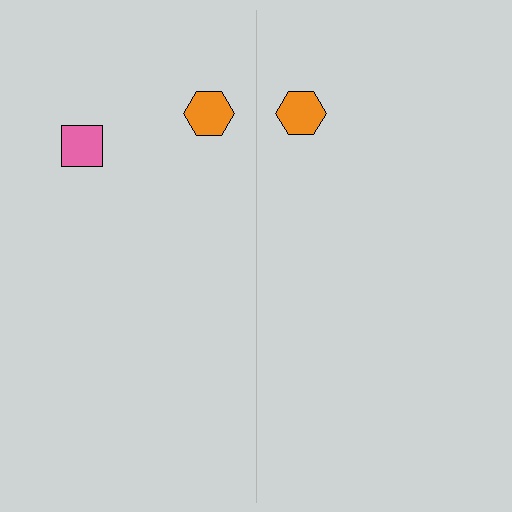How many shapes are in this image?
There are 3 shapes in this image.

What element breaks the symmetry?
A pink square is missing from the right side.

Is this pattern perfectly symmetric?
No, the pattern is not perfectly symmetric. A pink square is missing from the right side.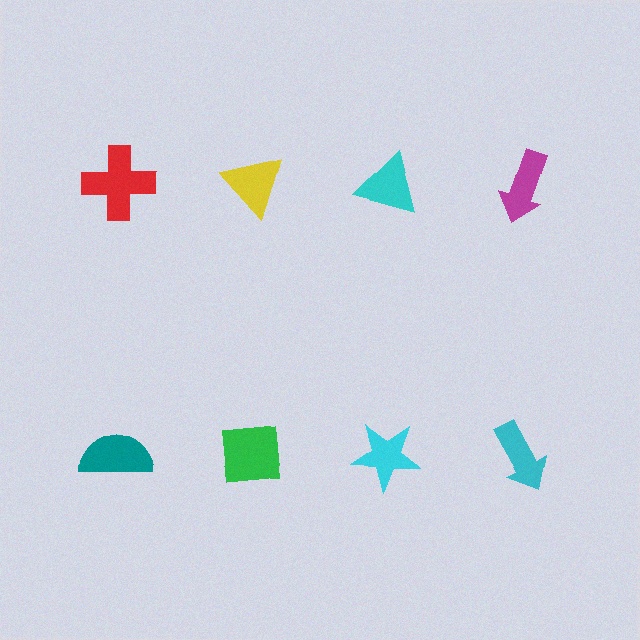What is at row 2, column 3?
A cyan star.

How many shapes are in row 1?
4 shapes.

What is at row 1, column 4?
A magenta arrow.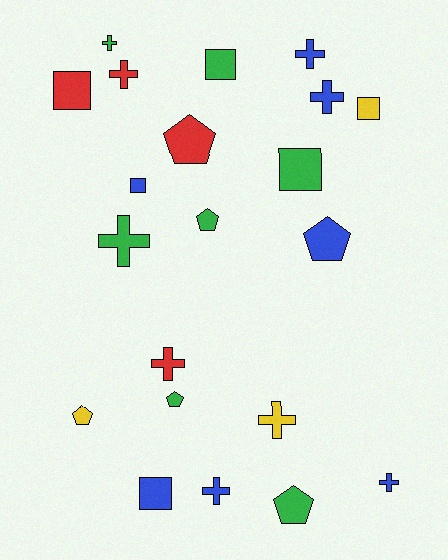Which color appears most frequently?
Blue, with 7 objects.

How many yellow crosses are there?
There is 1 yellow cross.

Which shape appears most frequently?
Cross, with 9 objects.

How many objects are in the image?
There are 21 objects.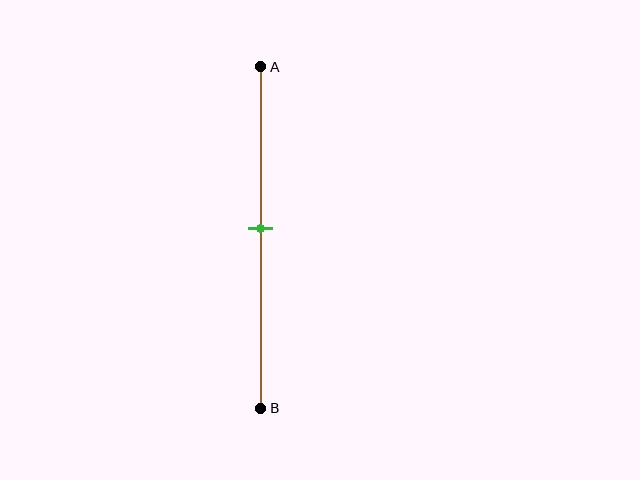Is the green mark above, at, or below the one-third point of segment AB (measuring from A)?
The green mark is below the one-third point of segment AB.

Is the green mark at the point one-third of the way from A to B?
No, the mark is at about 45% from A, not at the 33% one-third point.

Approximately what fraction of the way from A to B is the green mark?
The green mark is approximately 45% of the way from A to B.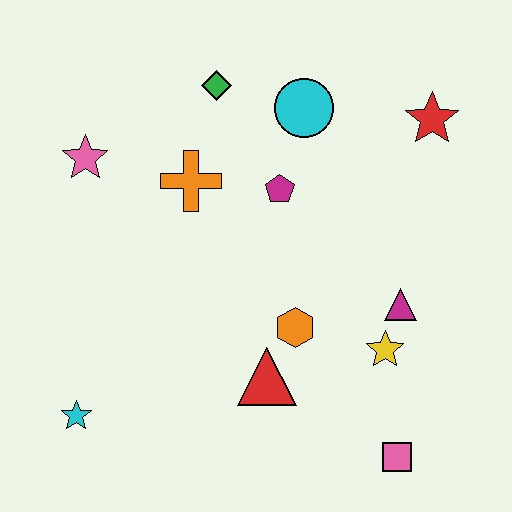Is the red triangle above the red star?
No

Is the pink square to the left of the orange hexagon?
No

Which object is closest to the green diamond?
The cyan circle is closest to the green diamond.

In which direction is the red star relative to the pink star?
The red star is to the right of the pink star.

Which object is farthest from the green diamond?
The pink square is farthest from the green diamond.